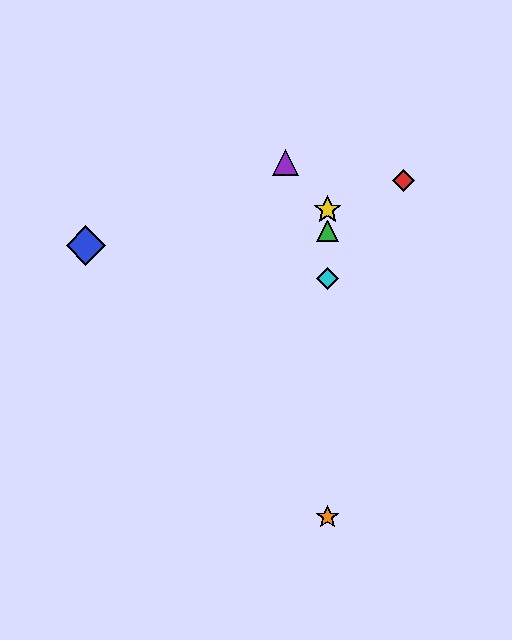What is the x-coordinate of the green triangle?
The green triangle is at x≈328.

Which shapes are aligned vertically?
The green triangle, the yellow star, the orange star, the cyan diamond are aligned vertically.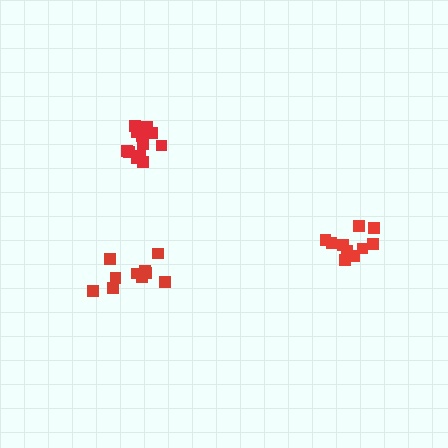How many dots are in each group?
Group 1: 10 dots, Group 2: 12 dots, Group 3: 10 dots (32 total).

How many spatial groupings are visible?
There are 3 spatial groupings.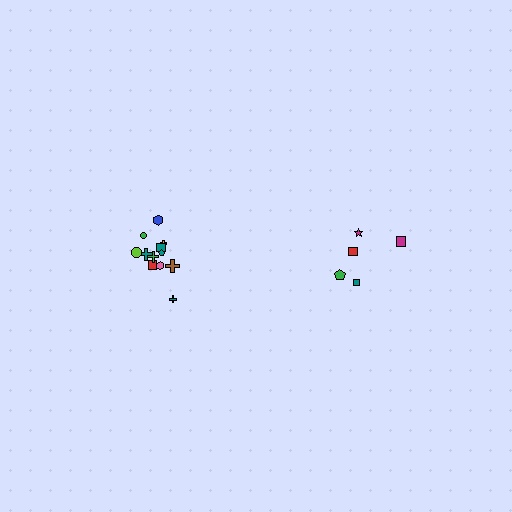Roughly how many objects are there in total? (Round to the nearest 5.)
Roughly 15 objects in total.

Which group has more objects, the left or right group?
The left group.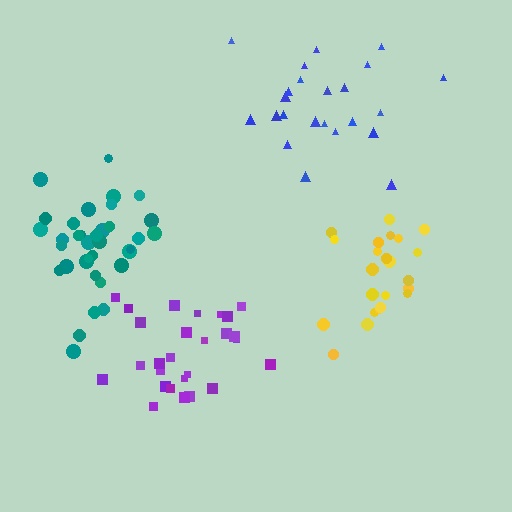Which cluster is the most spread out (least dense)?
Blue.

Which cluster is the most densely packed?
Teal.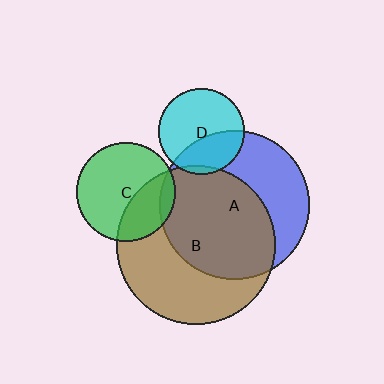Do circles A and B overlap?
Yes.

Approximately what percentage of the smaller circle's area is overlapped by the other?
Approximately 60%.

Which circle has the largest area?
Circle B (brown).